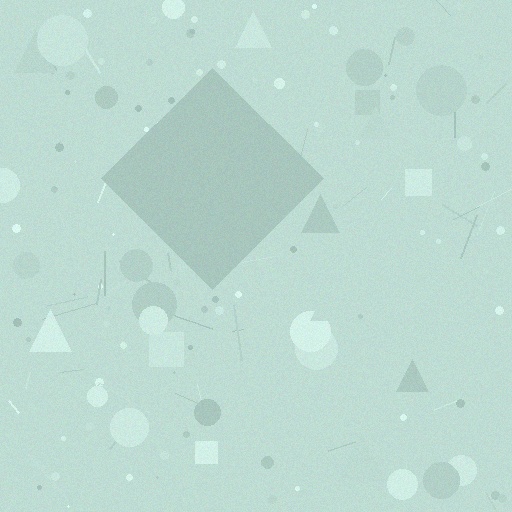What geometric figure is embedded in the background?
A diamond is embedded in the background.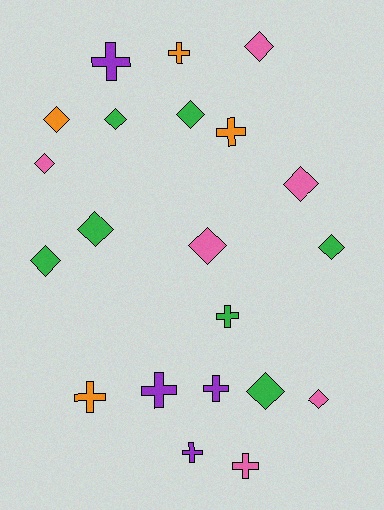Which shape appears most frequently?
Diamond, with 12 objects.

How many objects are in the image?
There are 21 objects.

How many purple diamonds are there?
There are no purple diamonds.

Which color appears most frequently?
Green, with 7 objects.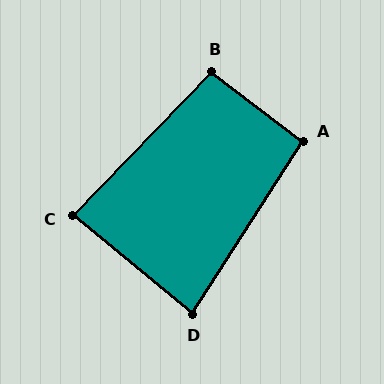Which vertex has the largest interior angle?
B, at approximately 97 degrees.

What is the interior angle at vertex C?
Approximately 85 degrees (approximately right).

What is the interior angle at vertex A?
Approximately 95 degrees (approximately right).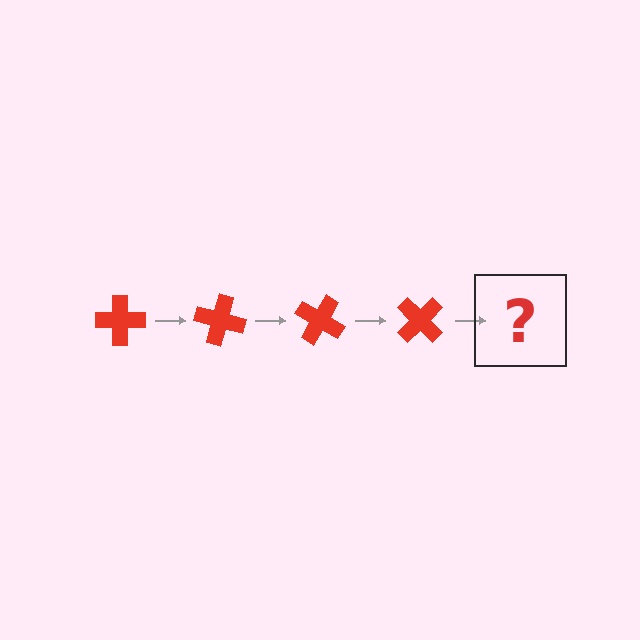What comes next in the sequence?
The next element should be a red cross rotated 60 degrees.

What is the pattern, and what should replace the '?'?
The pattern is that the cross rotates 15 degrees each step. The '?' should be a red cross rotated 60 degrees.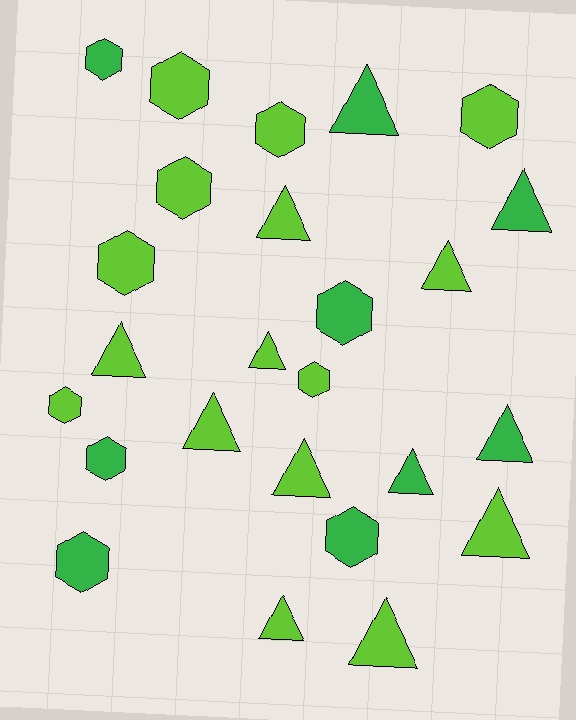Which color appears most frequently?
Lime, with 16 objects.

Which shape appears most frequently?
Triangle, with 13 objects.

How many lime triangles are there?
There are 9 lime triangles.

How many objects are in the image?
There are 25 objects.